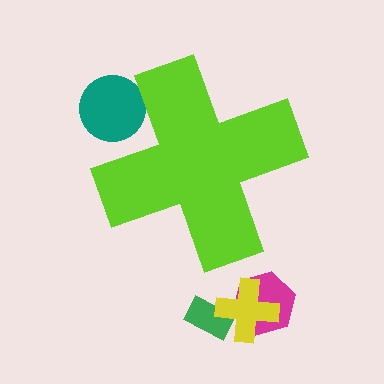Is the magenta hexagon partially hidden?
No, the magenta hexagon is fully visible.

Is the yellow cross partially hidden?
No, the yellow cross is fully visible.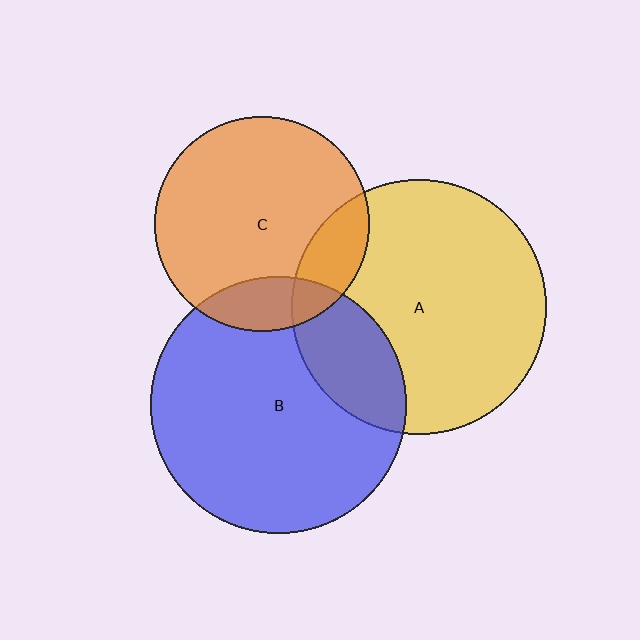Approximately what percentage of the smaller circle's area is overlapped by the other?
Approximately 20%.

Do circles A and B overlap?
Yes.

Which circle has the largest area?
Circle B (blue).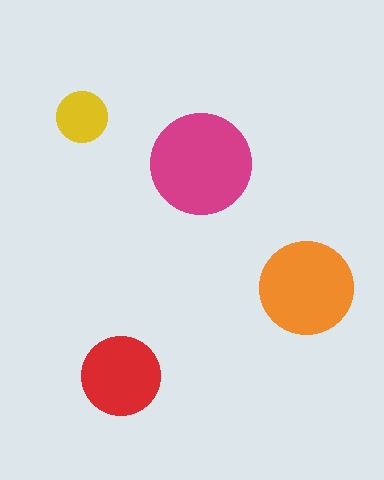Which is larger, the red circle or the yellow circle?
The red one.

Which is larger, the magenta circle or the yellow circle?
The magenta one.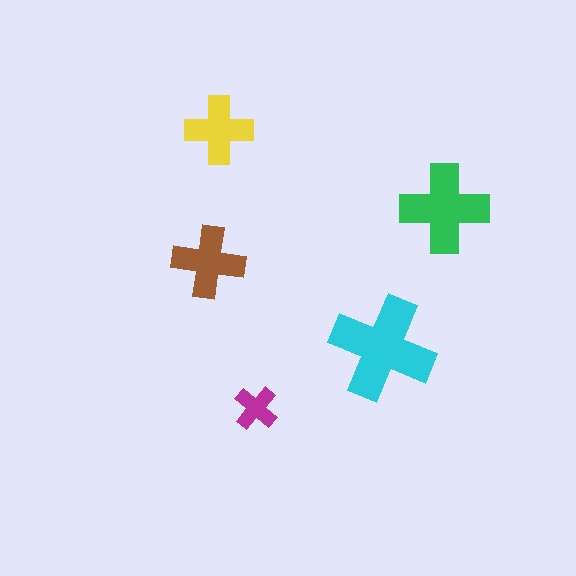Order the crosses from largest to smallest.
the cyan one, the green one, the brown one, the yellow one, the magenta one.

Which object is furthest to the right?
The green cross is rightmost.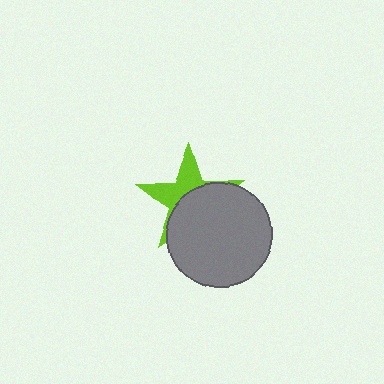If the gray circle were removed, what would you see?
You would see the complete lime star.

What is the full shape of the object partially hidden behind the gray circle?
The partially hidden object is a lime star.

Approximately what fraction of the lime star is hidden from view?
Roughly 57% of the lime star is hidden behind the gray circle.